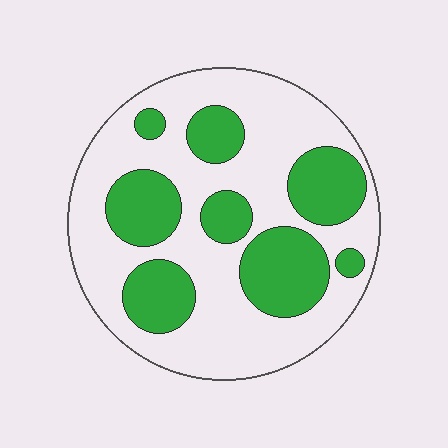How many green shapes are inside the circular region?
8.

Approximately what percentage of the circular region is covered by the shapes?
Approximately 35%.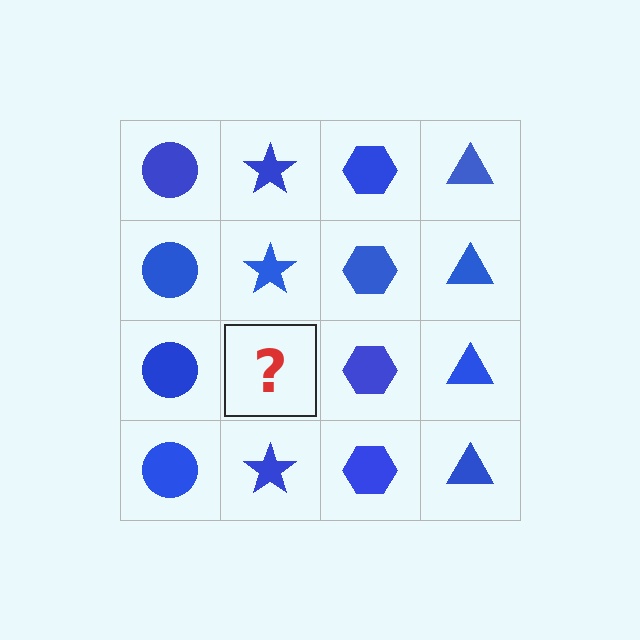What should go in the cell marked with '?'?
The missing cell should contain a blue star.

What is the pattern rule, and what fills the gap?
The rule is that each column has a consistent shape. The gap should be filled with a blue star.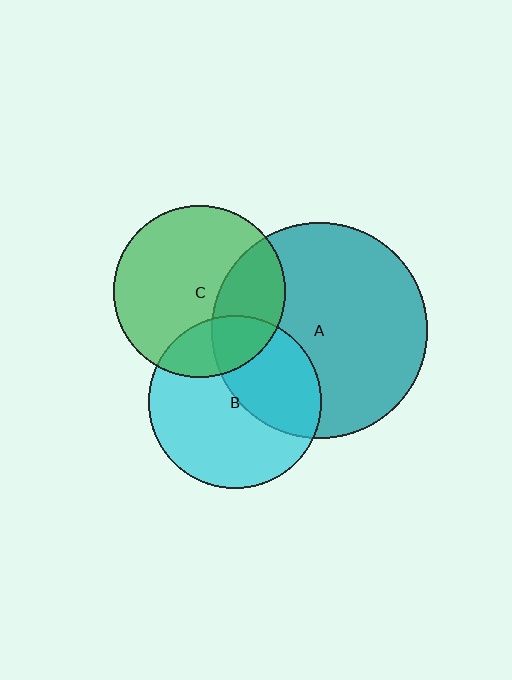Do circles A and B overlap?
Yes.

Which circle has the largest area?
Circle A (teal).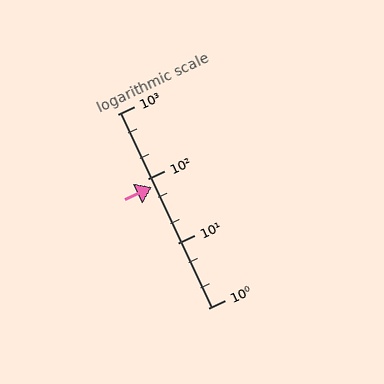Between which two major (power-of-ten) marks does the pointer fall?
The pointer is between 10 and 100.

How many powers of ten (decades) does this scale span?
The scale spans 3 decades, from 1 to 1000.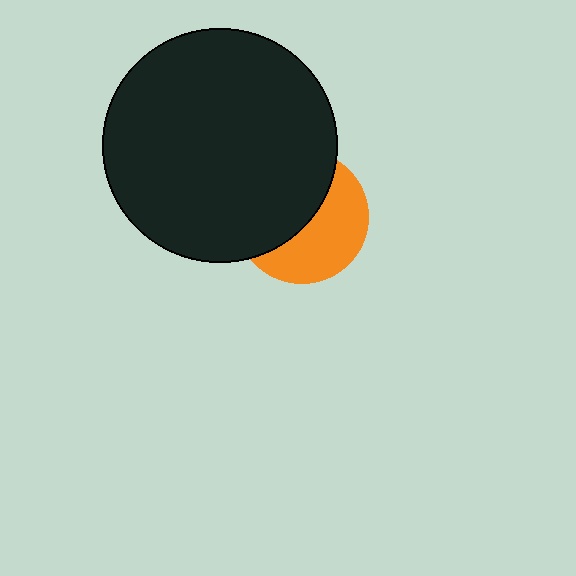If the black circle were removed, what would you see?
You would see the complete orange circle.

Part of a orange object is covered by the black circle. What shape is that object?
It is a circle.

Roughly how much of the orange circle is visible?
About half of it is visible (roughly 48%).